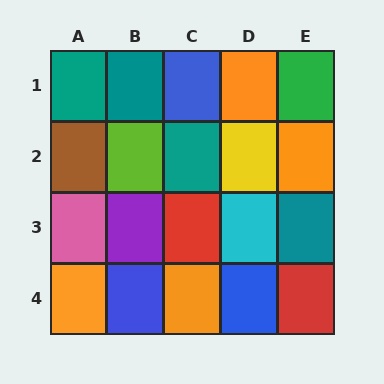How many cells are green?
1 cell is green.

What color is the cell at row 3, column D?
Cyan.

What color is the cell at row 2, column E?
Orange.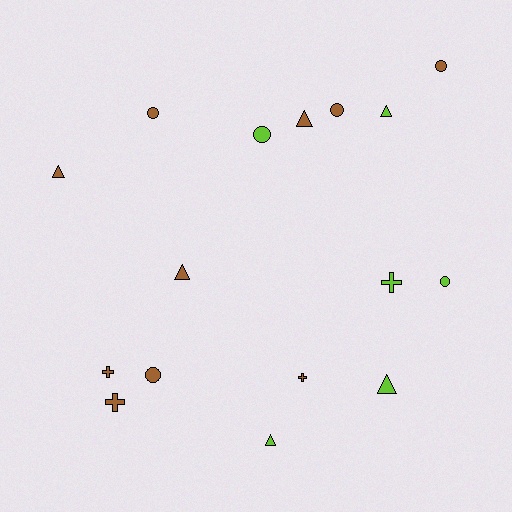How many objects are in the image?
There are 16 objects.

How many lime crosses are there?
There is 1 lime cross.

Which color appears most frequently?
Brown, with 10 objects.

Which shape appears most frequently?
Triangle, with 6 objects.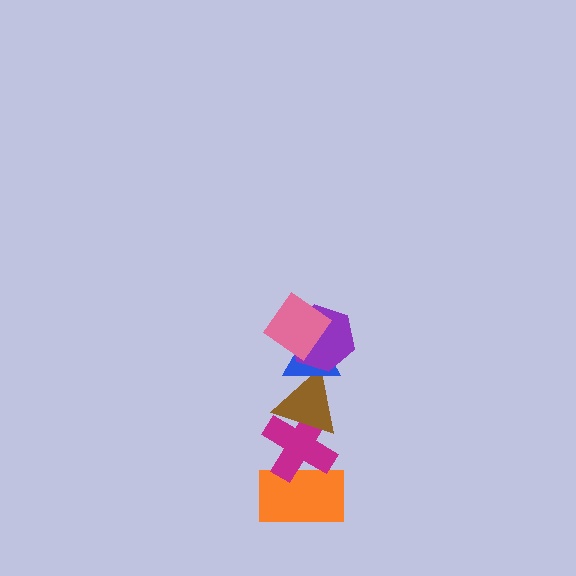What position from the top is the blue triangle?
The blue triangle is 3rd from the top.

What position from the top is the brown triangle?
The brown triangle is 4th from the top.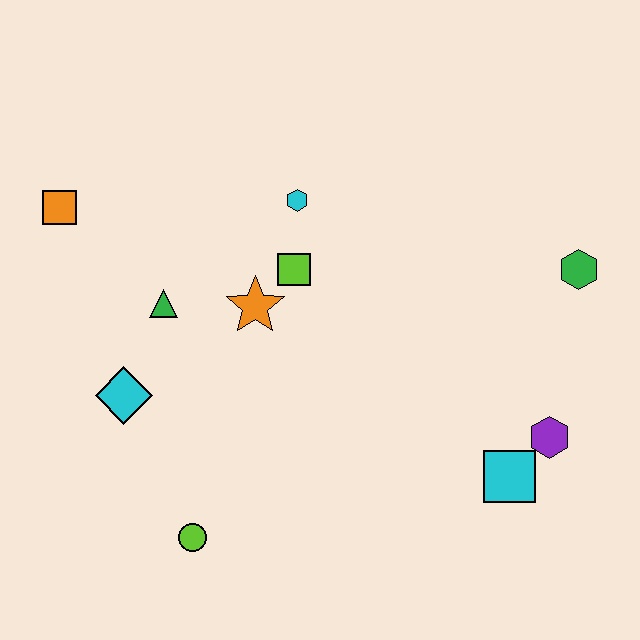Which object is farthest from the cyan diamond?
The green hexagon is farthest from the cyan diamond.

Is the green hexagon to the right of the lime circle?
Yes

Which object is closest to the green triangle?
The orange star is closest to the green triangle.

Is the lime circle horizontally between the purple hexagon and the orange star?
No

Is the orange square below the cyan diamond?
No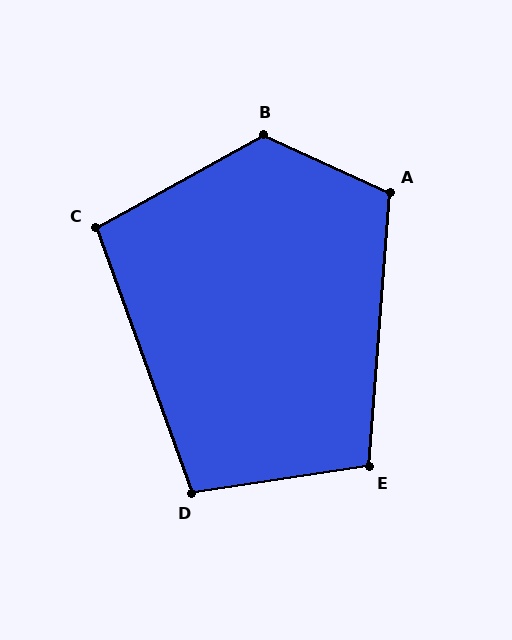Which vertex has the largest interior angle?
B, at approximately 127 degrees.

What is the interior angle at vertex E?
Approximately 103 degrees (obtuse).